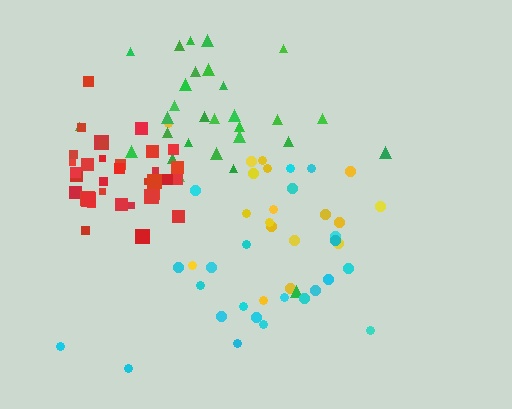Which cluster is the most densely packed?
Red.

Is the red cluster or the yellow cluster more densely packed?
Red.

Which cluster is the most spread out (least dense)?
Yellow.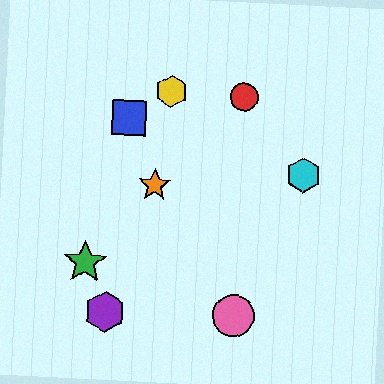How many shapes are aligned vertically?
2 shapes (the red circle, the pink circle) are aligned vertically.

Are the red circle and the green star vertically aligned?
No, the red circle is at x≈245 and the green star is at x≈85.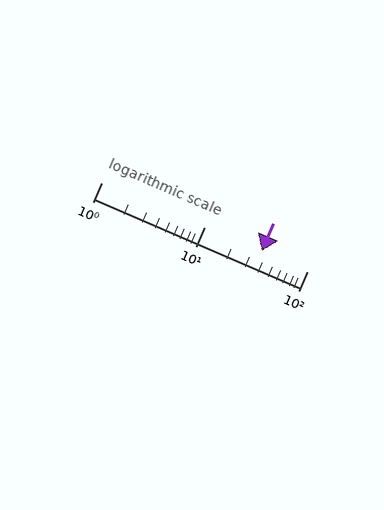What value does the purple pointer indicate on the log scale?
The pointer indicates approximately 36.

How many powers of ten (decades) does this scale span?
The scale spans 2 decades, from 1 to 100.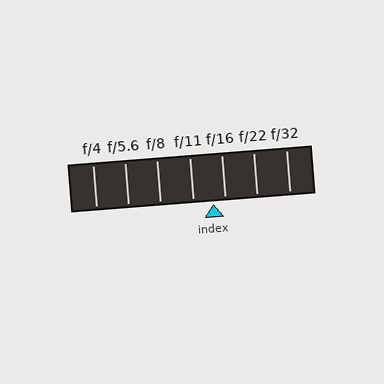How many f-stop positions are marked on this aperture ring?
There are 7 f-stop positions marked.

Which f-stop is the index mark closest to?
The index mark is closest to f/16.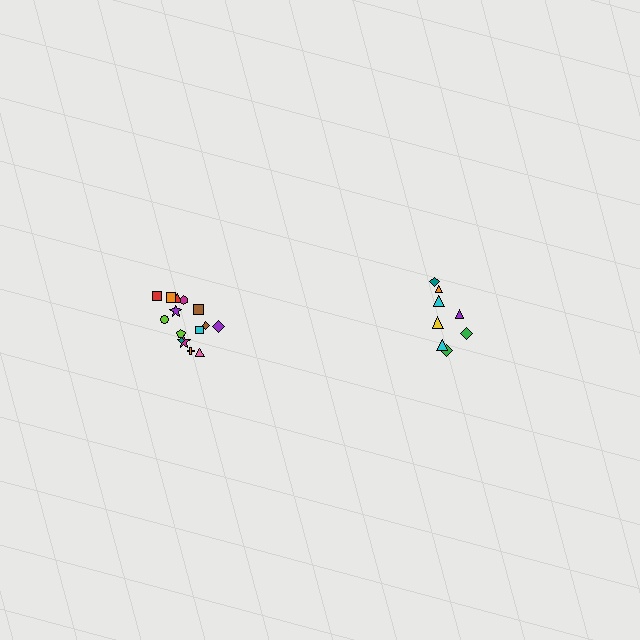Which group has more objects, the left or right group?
The left group.